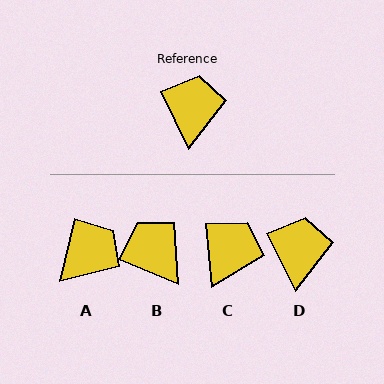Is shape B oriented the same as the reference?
No, it is off by about 42 degrees.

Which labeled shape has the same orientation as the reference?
D.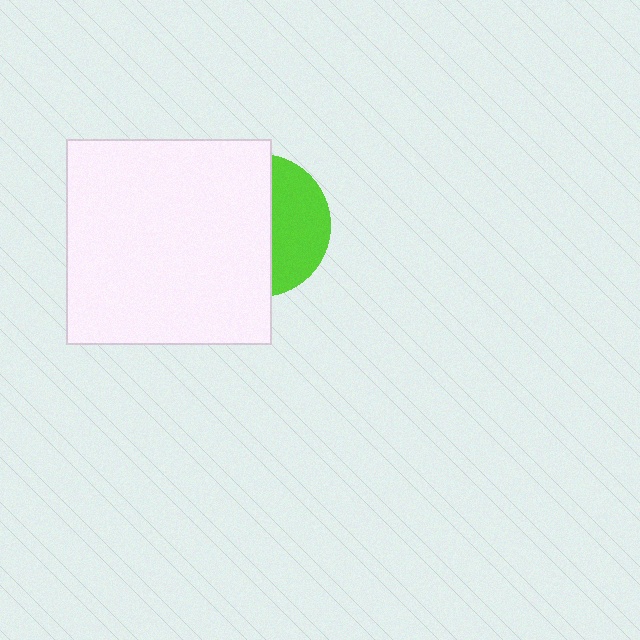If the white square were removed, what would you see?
You would see the complete lime circle.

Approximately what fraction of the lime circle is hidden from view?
Roughly 60% of the lime circle is hidden behind the white square.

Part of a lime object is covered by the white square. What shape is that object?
It is a circle.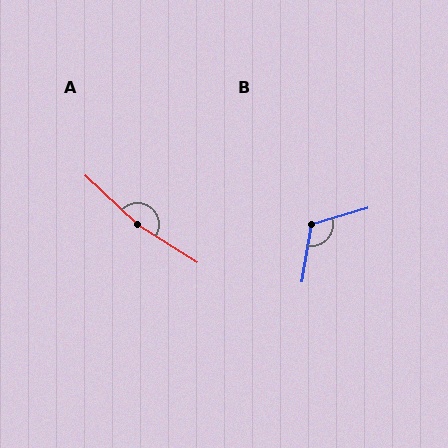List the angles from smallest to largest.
B (115°), A (168°).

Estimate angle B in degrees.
Approximately 115 degrees.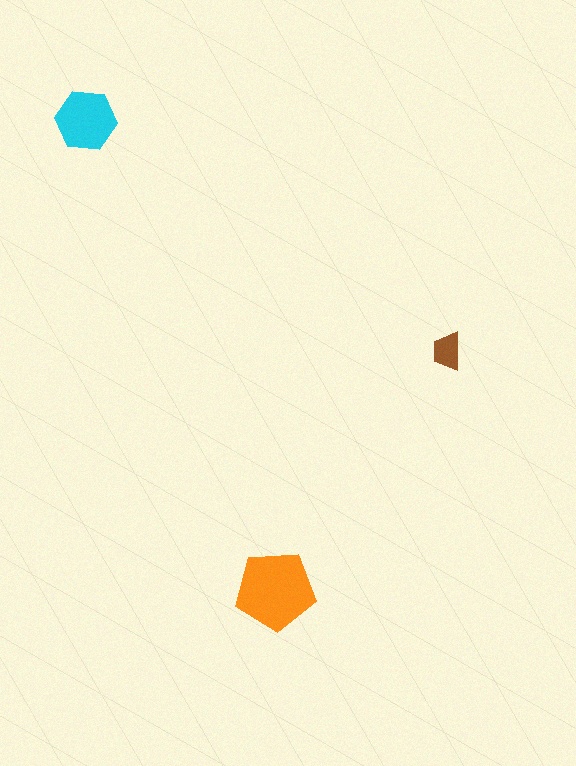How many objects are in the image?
There are 3 objects in the image.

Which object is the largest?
The orange pentagon.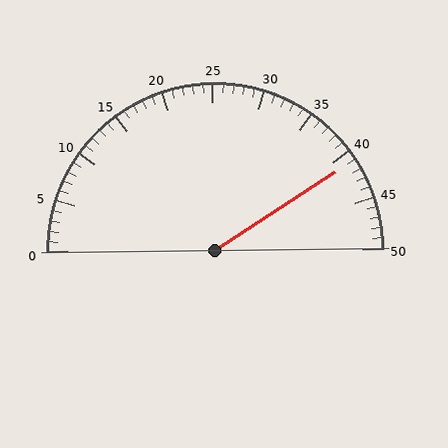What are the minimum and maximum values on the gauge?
The gauge ranges from 0 to 50.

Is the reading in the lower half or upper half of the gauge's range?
The reading is in the upper half of the range (0 to 50).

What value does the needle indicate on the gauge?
The needle indicates approximately 41.